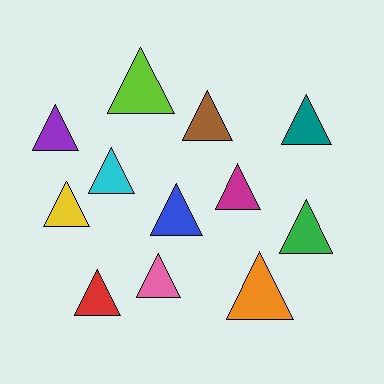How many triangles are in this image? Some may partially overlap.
There are 12 triangles.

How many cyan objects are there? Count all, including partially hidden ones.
There is 1 cyan object.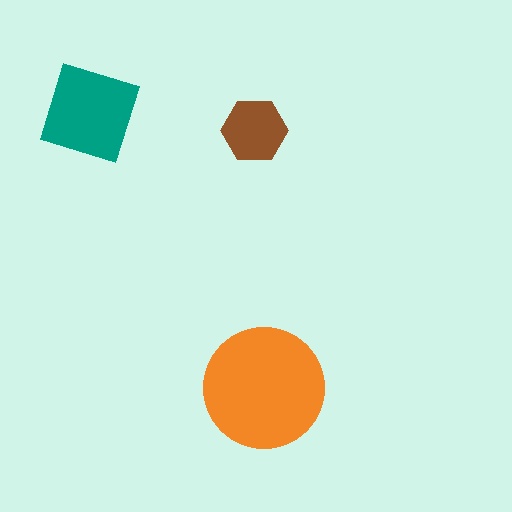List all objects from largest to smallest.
The orange circle, the teal square, the brown hexagon.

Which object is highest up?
The teal square is topmost.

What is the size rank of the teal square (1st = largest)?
2nd.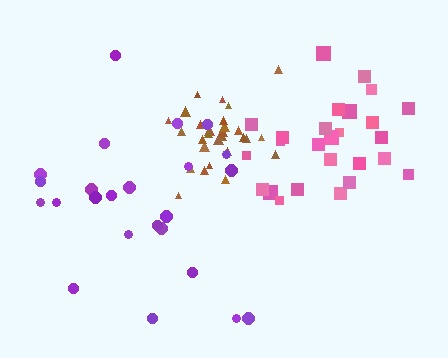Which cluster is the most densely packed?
Brown.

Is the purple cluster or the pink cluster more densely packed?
Pink.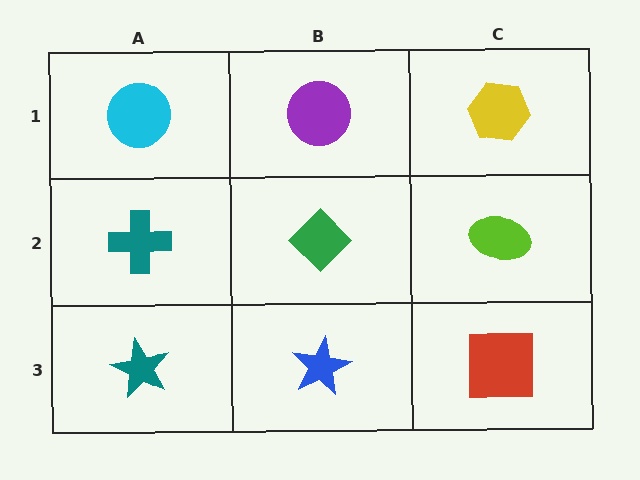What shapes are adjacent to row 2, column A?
A cyan circle (row 1, column A), a teal star (row 3, column A), a green diamond (row 2, column B).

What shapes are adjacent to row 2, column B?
A purple circle (row 1, column B), a blue star (row 3, column B), a teal cross (row 2, column A), a lime ellipse (row 2, column C).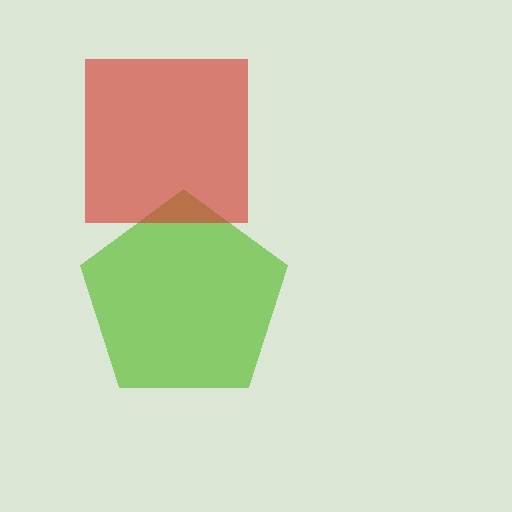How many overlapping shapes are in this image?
There are 2 overlapping shapes in the image.